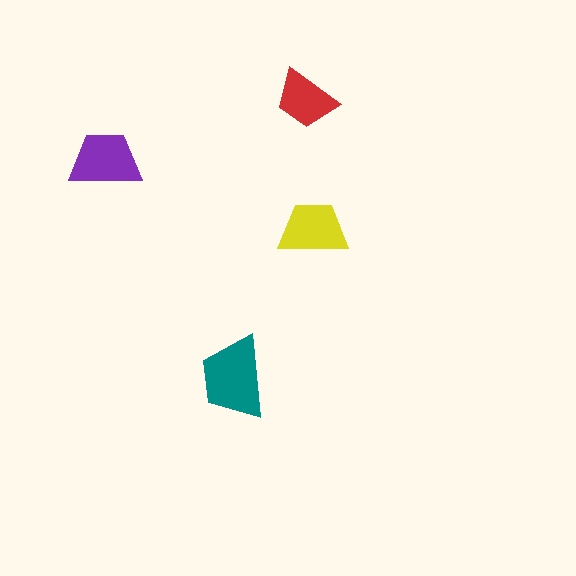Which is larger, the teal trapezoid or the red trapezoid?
The teal one.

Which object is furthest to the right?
The yellow trapezoid is rightmost.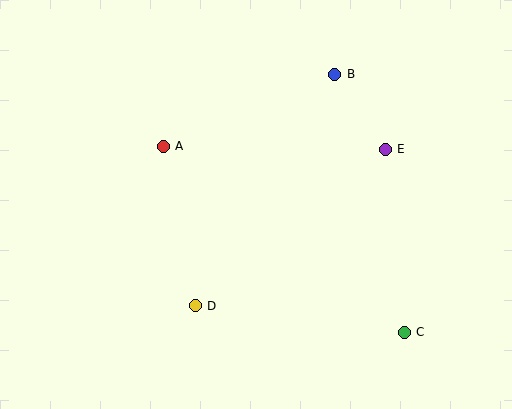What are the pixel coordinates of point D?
Point D is at (195, 306).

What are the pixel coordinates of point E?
Point E is at (385, 149).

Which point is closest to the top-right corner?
Point B is closest to the top-right corner.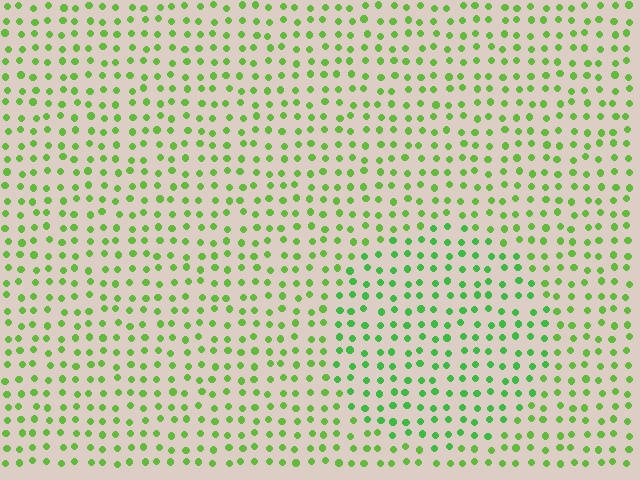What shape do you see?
I see a circle.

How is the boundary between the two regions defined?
The boundary is defined purely by a slight shift in hue (about 22 degrees). Spacing, size, and orientation are identical on both sides.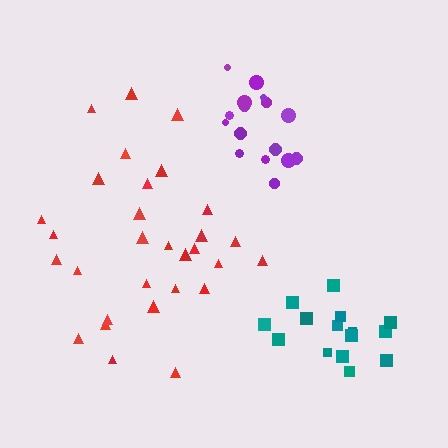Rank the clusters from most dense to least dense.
purple, teal, red.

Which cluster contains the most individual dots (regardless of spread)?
Red (30).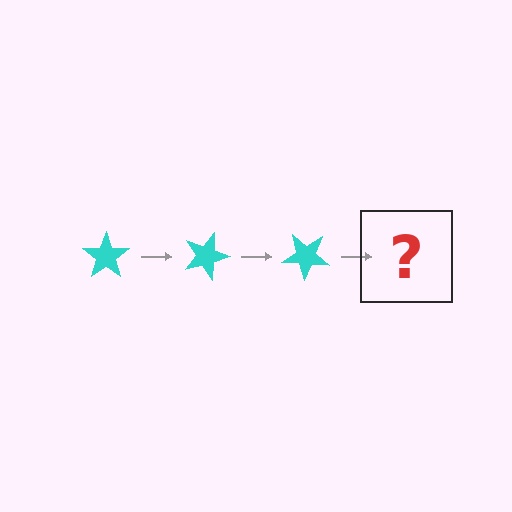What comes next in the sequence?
The next element should be a cyan star rotated 60 degrees.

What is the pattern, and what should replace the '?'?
The pattern is that the star rotates 20 degrees each step. The '?' should be a cyan star rotated 60 degrees.